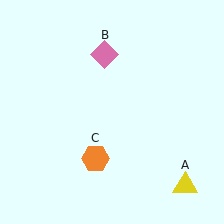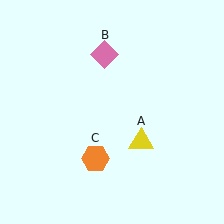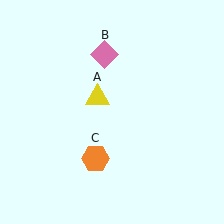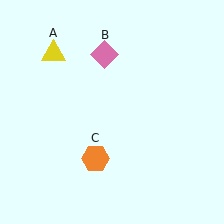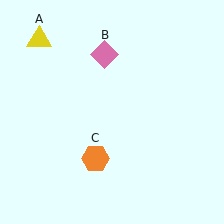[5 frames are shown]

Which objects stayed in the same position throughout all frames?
Pink diamond (object B) and orange hexagon (object C) remained stationary.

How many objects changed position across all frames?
1 object changed position: yellow triangle (object A).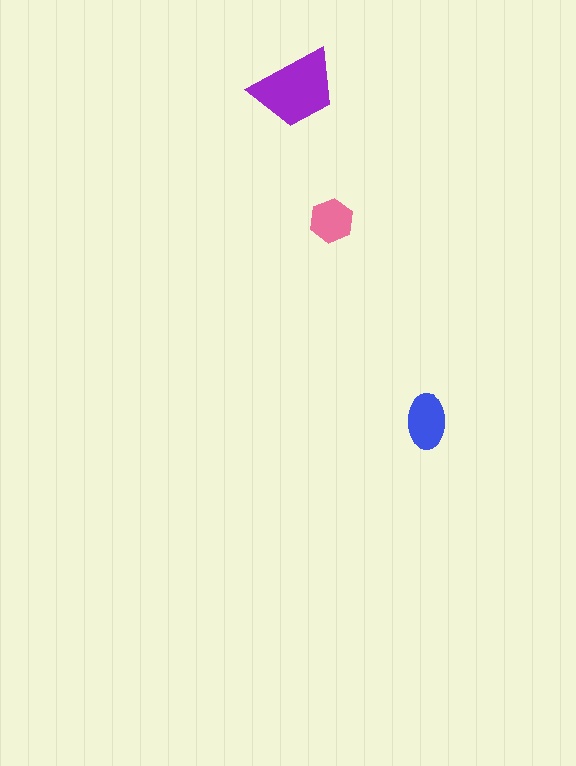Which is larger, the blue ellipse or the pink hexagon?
The blue ellipse.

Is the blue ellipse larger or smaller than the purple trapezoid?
Smaller.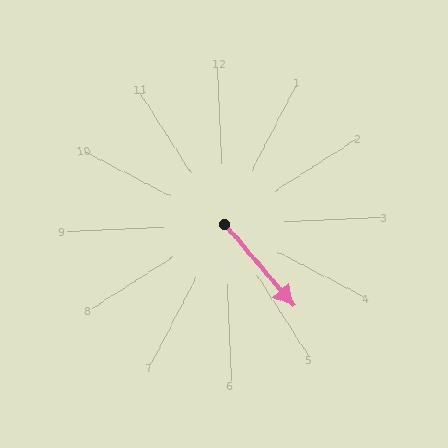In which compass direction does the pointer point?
Southeast.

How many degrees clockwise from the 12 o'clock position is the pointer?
Approximately 142 degrees.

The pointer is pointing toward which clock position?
Roughly 5 o'clock.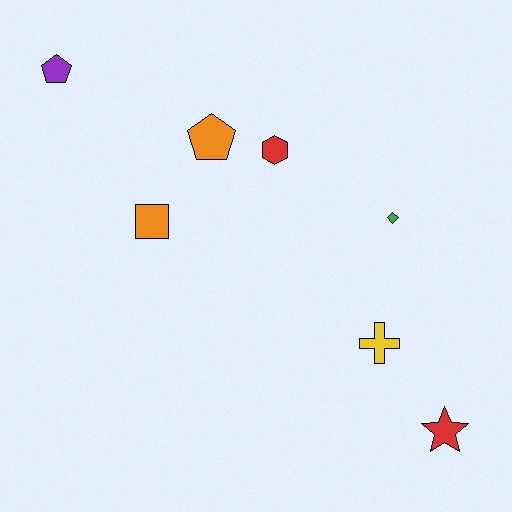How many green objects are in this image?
There is 1 green object.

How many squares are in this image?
There is 1 square.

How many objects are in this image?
There are 7 objects.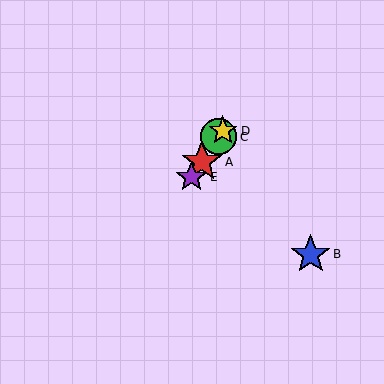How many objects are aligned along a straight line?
4 objects (A, C, D, E) are aligned along a straight line.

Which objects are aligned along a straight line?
Objects A, C, D, E are aligned along a straight line.